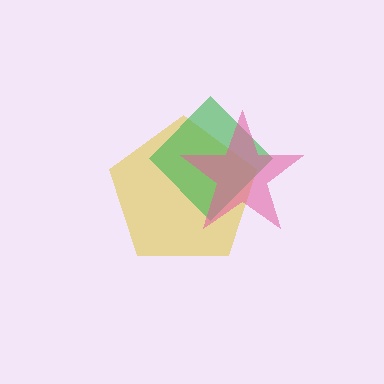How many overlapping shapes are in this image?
There are 3 overlapping shapes in the image.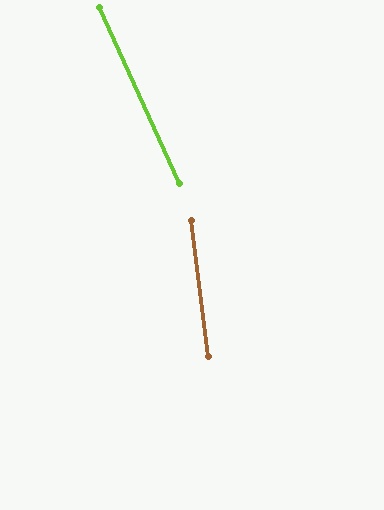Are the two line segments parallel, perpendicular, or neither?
Neither parallel nor perpendicular — they differ by about 17°.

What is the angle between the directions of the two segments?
Approximately 17 degrees.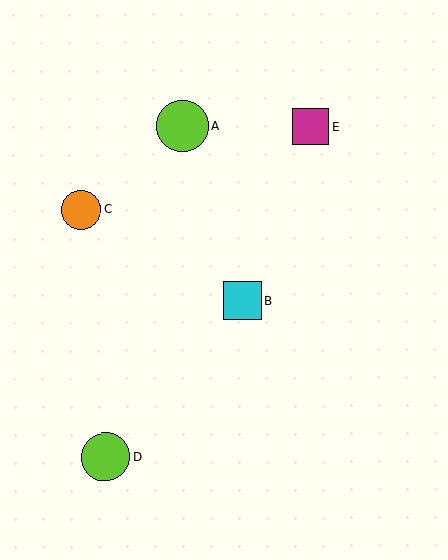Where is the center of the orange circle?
The center of the orange circle is at (81, 209).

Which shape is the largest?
The lime circle (labeled A) is the largest.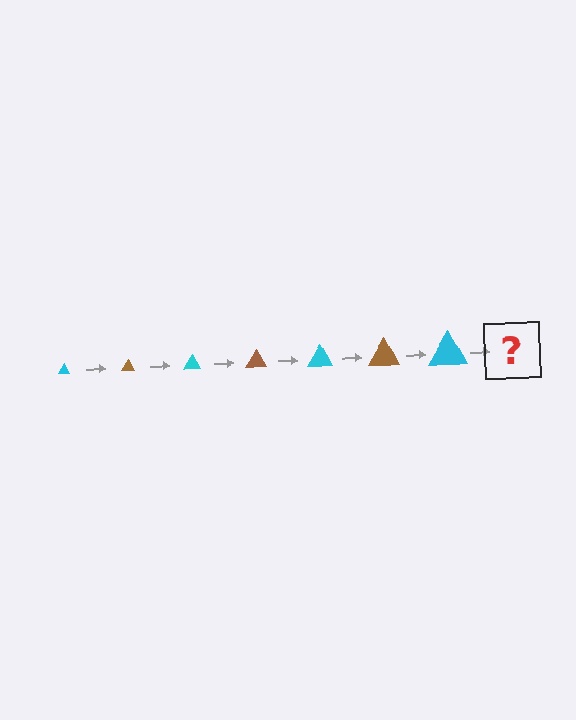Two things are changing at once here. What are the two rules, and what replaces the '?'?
The two rules are that the triangle grows larger each step and the color cycles through cyan and brown. The '?' should be a brown triangle, larger than the previous one.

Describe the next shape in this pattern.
It should be a brown triangle, larger than the previous one.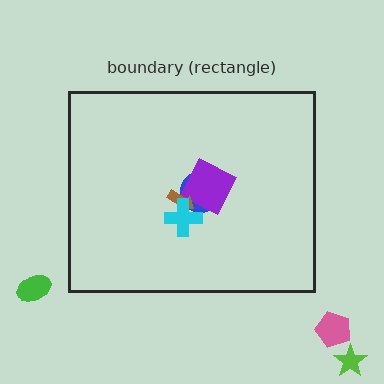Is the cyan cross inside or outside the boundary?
Inside.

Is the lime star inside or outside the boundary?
Outside.